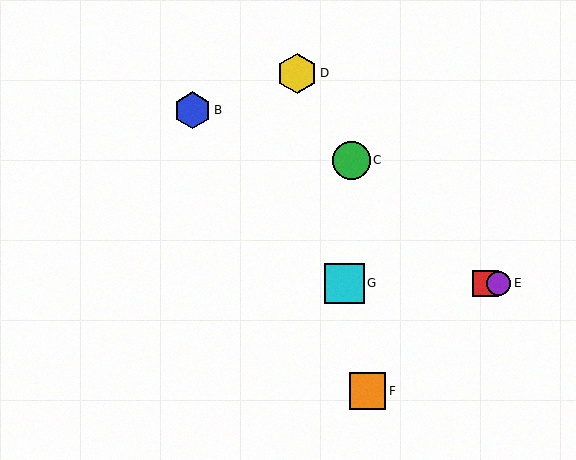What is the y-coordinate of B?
Object B is at y≈110.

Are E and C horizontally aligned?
No, E is at y≈283 and C is at y≈160.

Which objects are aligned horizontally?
Objects A, E, G are aligned horizontally.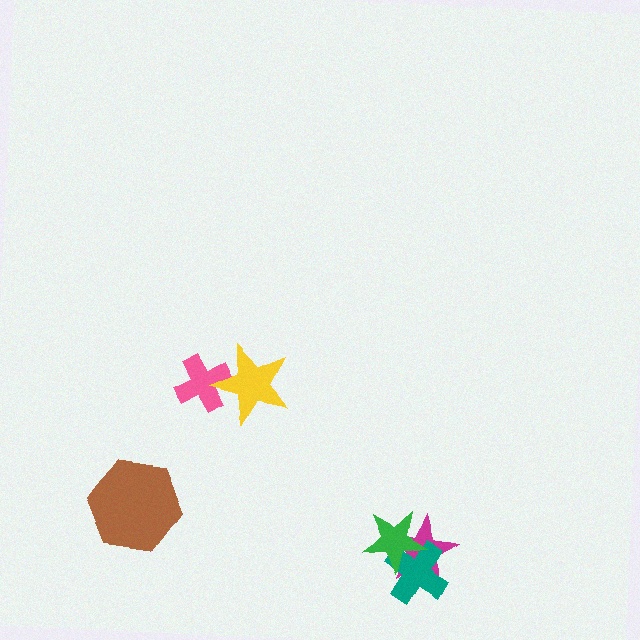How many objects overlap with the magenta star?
2 objects overlap with the magenta star.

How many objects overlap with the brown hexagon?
0 objects overlap with the brown hexagon.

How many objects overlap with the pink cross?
1 object overlaps with the pink cross.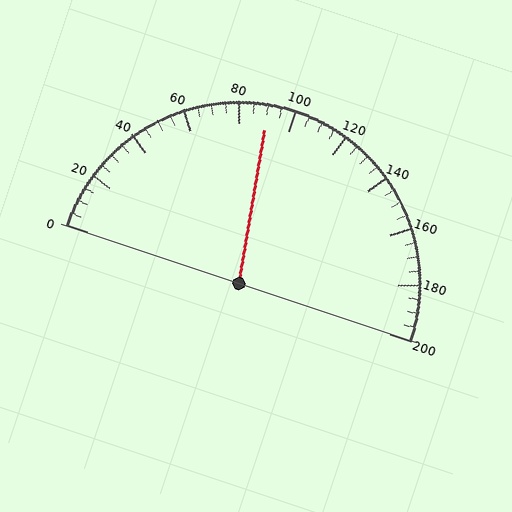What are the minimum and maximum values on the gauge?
The gauge ranges from 0 to 200.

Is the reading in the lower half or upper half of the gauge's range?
The reading is in the lower half of the range (0 to 200).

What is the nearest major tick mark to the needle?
The nearest major tick mark is 80.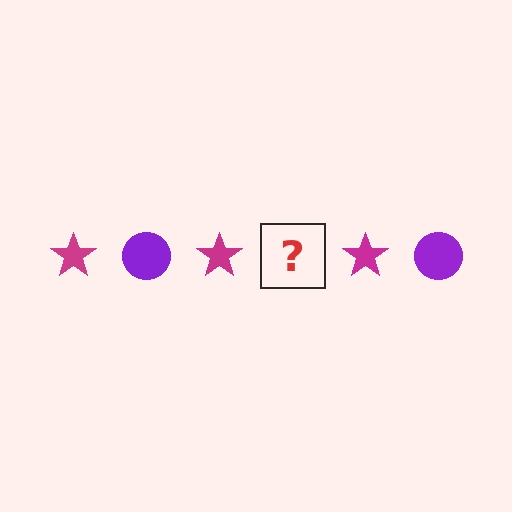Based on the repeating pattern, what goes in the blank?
The blank should be a purple circle.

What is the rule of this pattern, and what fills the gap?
The rule is that the pattern alternates between magenta star and purple circle. The gap should be filled with a purple circle.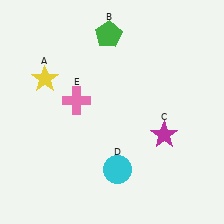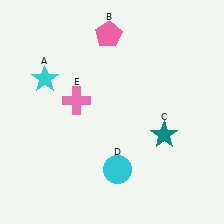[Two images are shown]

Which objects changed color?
A changed from yellow to cyan. B changed from green to pink. C changed from magenta to teal.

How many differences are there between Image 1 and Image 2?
There are 3 differences between the two images.